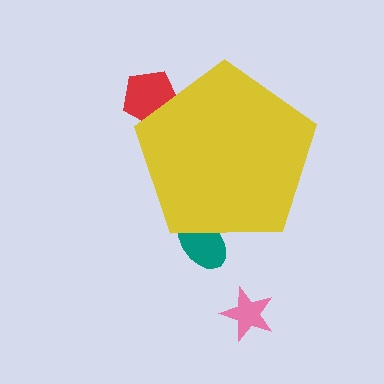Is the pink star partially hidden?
No, the pink star is fully visible.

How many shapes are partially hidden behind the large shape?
2 shapes are partially hidden.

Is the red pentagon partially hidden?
Yes, the red pentagon is partially hidden behind the yellow pentagon.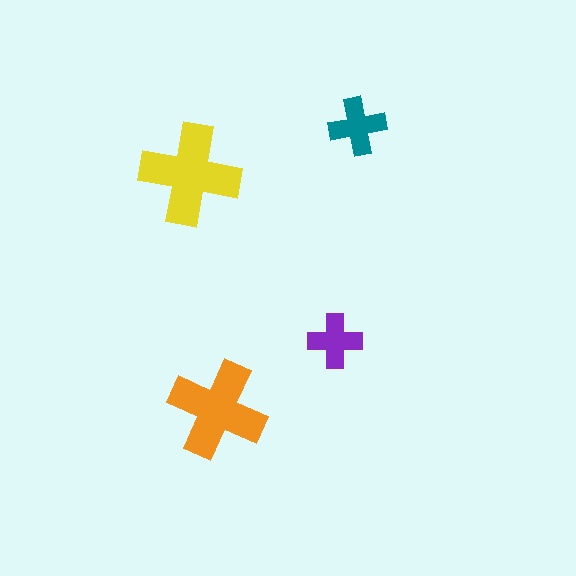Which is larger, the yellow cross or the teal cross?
The yellow one.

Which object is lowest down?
The orange cross is bottommost.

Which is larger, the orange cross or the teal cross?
The orange one.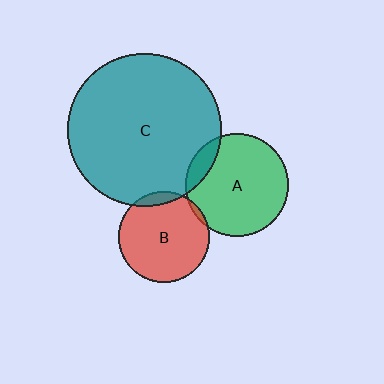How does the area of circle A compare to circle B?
Approximately 1.3 times.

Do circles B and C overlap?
Yes.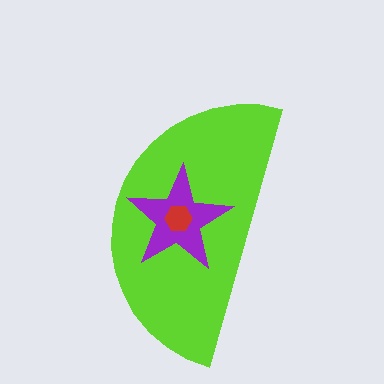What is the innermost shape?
The red hexagon.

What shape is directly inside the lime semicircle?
The purple star.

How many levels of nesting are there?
3.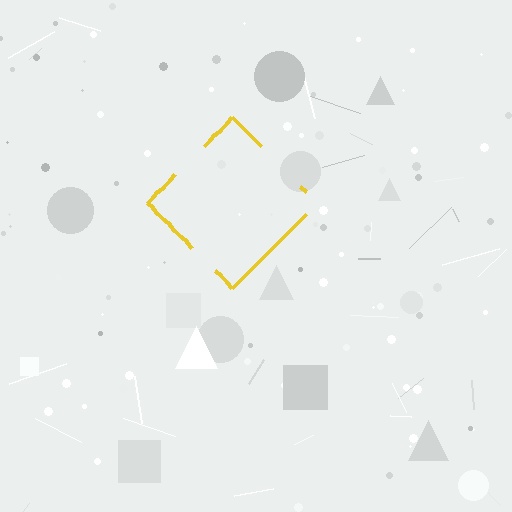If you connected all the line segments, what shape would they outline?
They would outline a diamond.